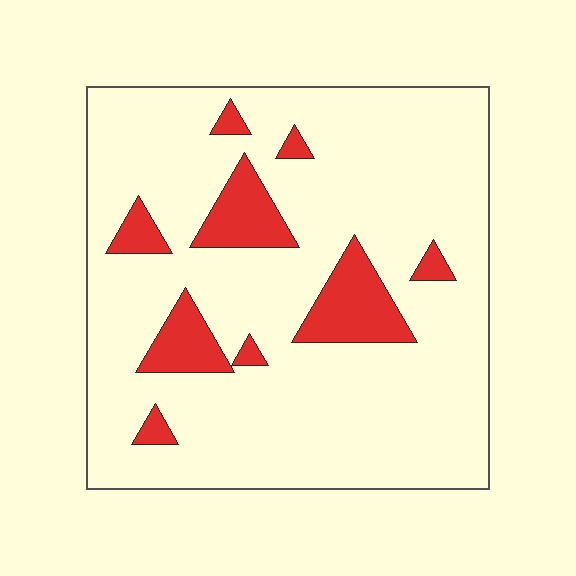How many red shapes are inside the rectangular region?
9.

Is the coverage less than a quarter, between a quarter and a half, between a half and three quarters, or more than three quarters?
Less than a quarter.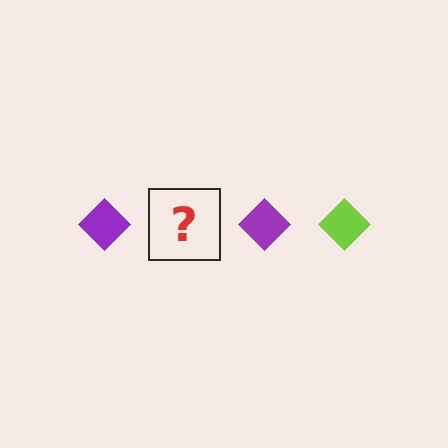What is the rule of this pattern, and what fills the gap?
The rule is that the pattern cycles through purple, lime diamonds. The gap should be filled with a lime diamond.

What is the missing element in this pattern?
The missing element is a lime diamond.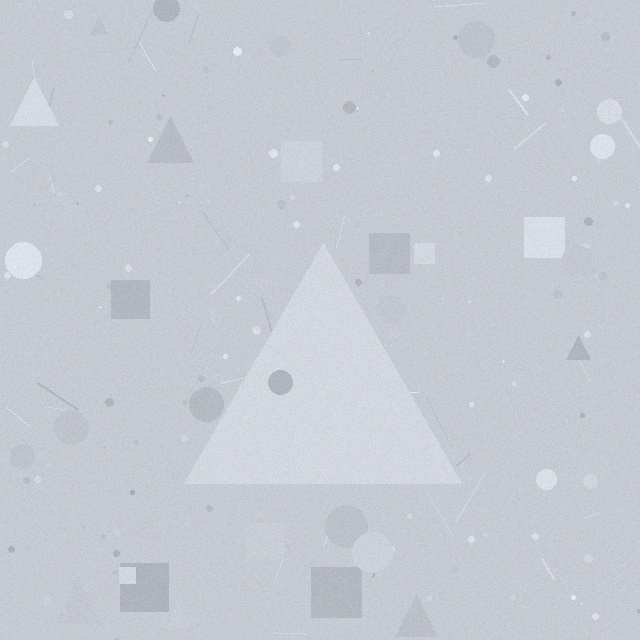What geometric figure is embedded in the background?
A triangle is embedded in the background.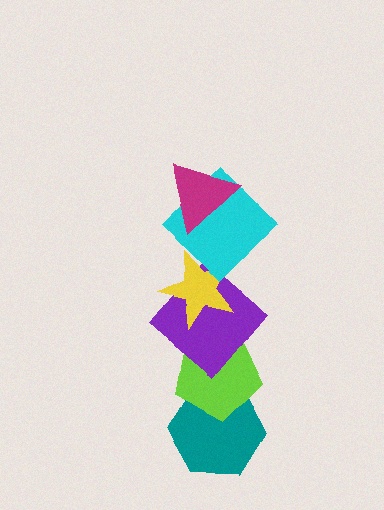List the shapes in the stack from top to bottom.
From top to bottom: the magenta triangle, the cyan diamond, the yellow star, the purple diamond, the lime pentagon, the teal hexagon.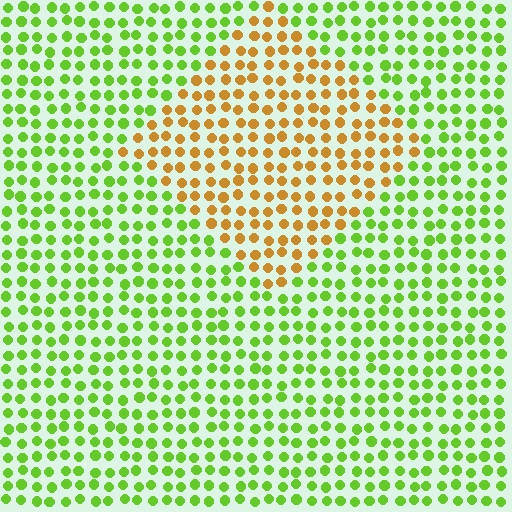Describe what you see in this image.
The image is filled with small lime elements in a uniform arrangement. A diamond-shaped region is visible where the elements are tinted to a slightly different hue, forming a subtle color boundary.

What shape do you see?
I see a diamond.